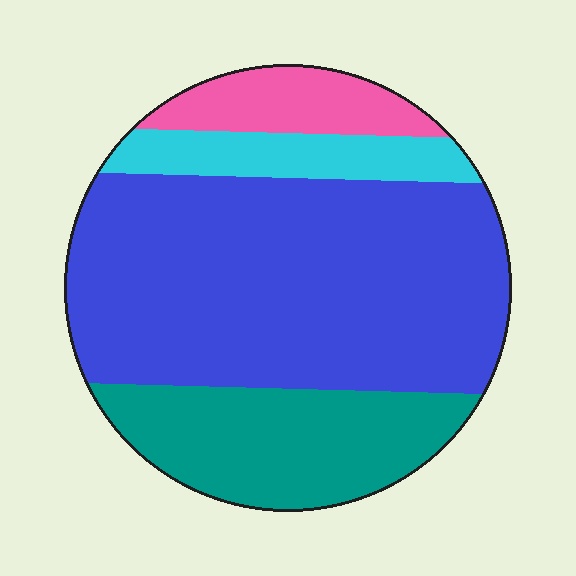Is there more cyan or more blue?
Blue.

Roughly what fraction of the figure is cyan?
Cyan covers about 10% of the figure.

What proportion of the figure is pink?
Pink covers about 10% of the figure.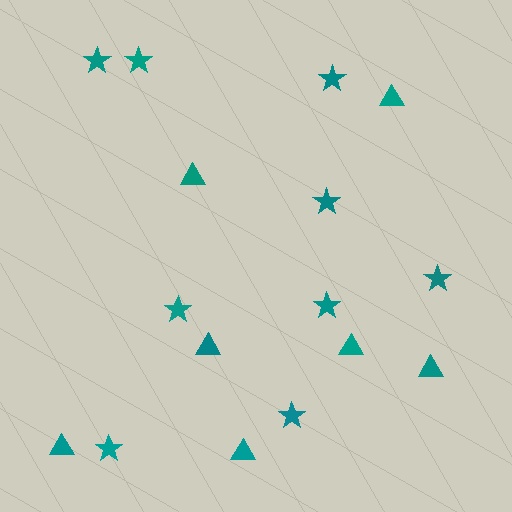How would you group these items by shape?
There are 2 groups: one group of triangles (7) and one group of stars (9).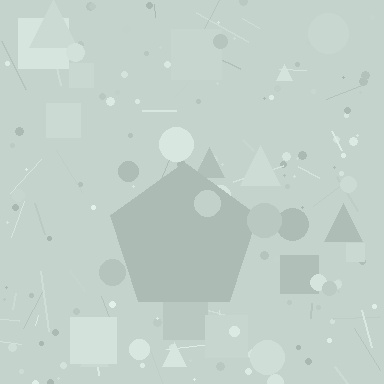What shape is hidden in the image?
A pentagon is hidden in the image.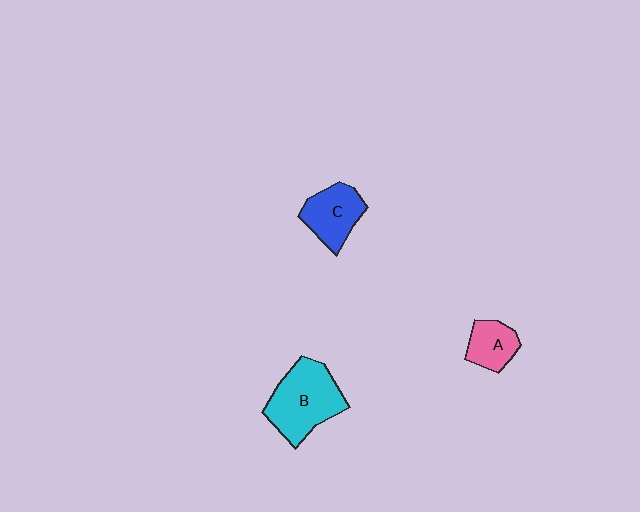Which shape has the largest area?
Shape B (cyan).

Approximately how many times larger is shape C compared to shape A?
Approximately 1.4 times.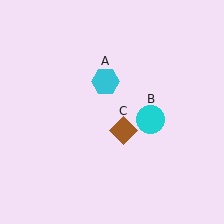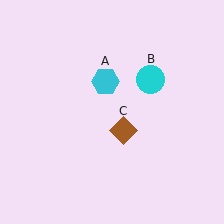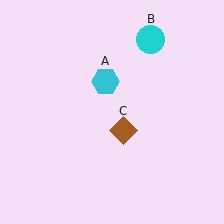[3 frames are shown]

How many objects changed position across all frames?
1 object changed position: cyan circle (object B).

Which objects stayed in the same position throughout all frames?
Cyan hexagon (object A) and brown diamond (object C) remained stationary.